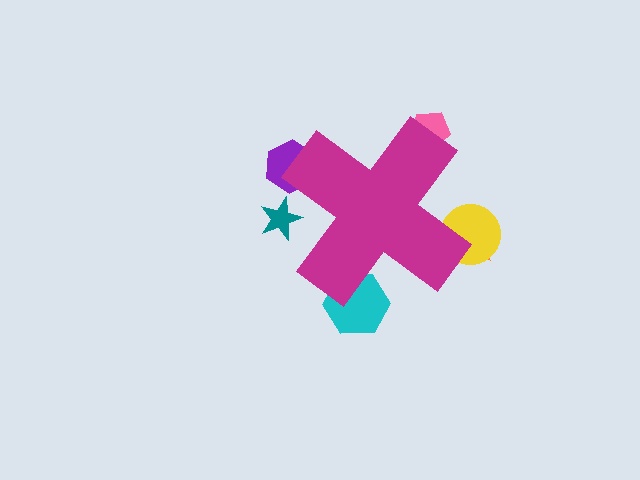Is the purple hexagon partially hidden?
Yes, the purple hexagon is partially hidden behind the magenta cross.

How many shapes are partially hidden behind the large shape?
6 shapes are partially hidden.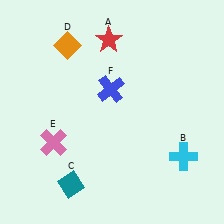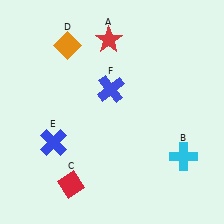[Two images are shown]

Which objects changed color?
C changed from teal to red. E changed from pink to blue.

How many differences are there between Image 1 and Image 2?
There are 2 differences between the two images.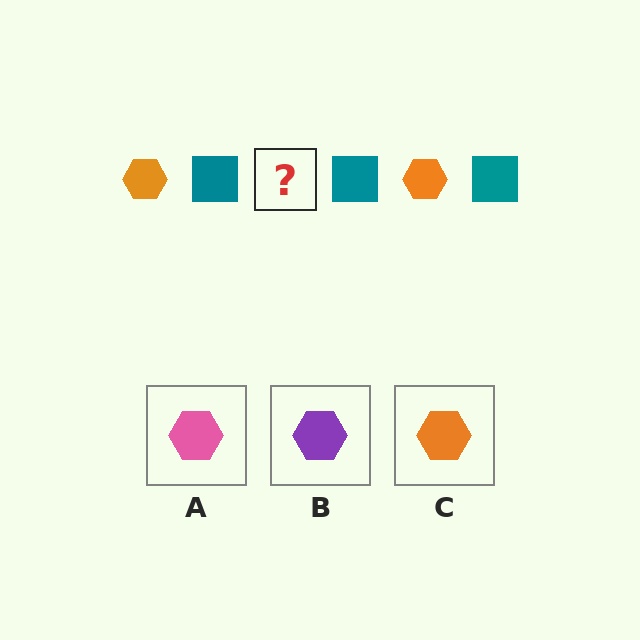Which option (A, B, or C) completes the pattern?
C.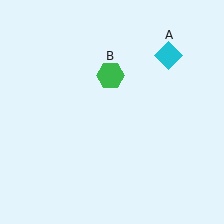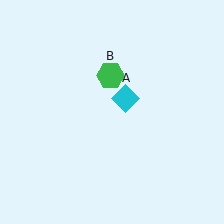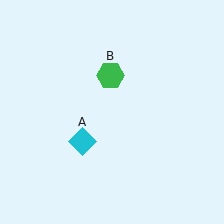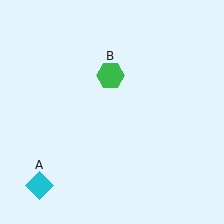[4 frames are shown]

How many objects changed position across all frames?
1 object changed position: cyan diamond (object A).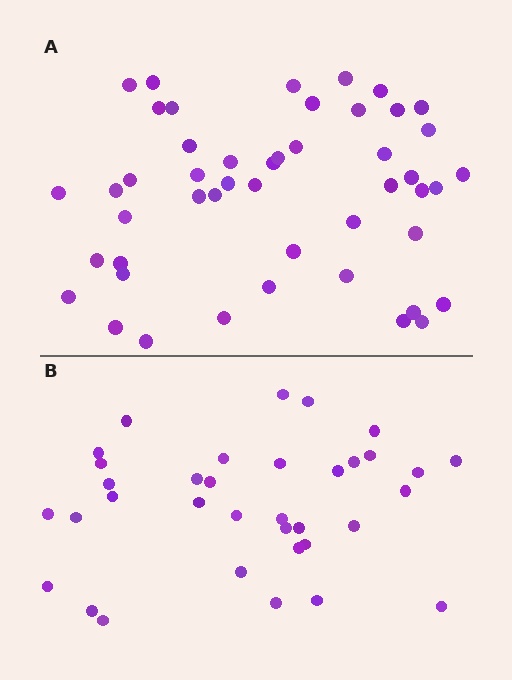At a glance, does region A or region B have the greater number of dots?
Region A (the top region) has more dots.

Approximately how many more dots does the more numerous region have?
Region A has approximately 15 more dots than region B.